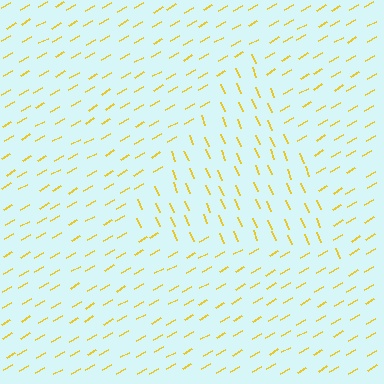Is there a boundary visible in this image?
Yes, there is a texture boundary formed by a change in line orientation.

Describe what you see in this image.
The image is filled with small yellow line segments. A triangle region in the image has lines oriented differently from the surrounding lines, creating a visible texture boundary.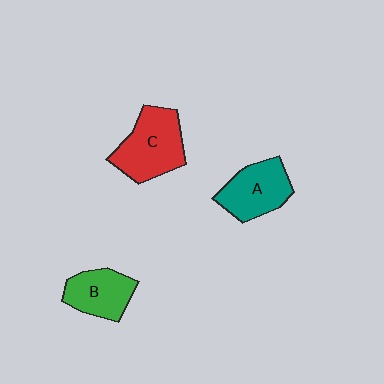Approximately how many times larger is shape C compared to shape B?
Approximately 1.4 times.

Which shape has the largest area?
Shape C (red).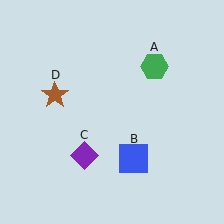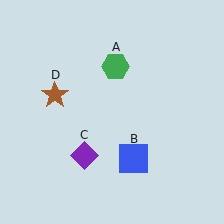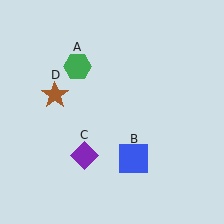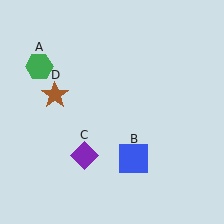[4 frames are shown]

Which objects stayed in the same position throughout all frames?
Blue square (object B) and purple diamond (object C) and brown star (object D) remained stationary.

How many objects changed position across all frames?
1 object changed position: green hexagon (object A).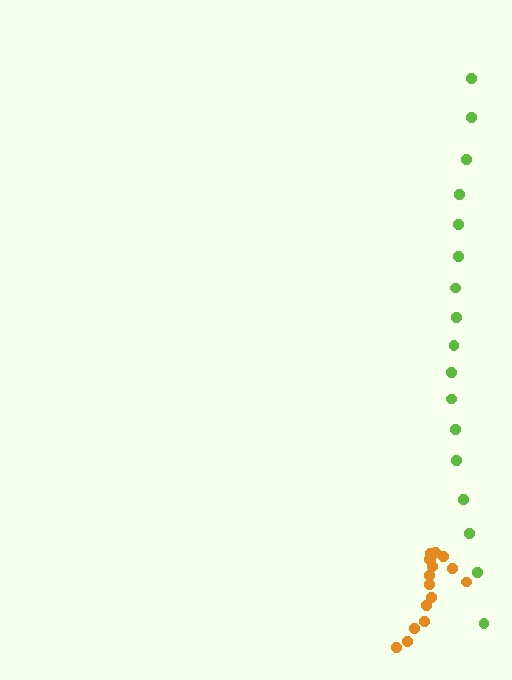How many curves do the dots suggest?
There are 2 distinct paths.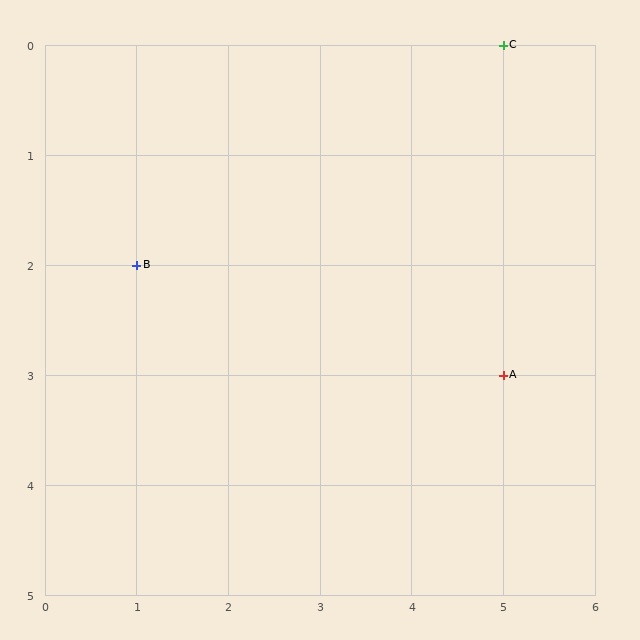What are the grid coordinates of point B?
Point B is at grid coordinates (1, 2).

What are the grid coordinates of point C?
Point C is at grid coordinates (5, 0).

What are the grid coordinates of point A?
Point A is at grid coordinates (5, 3).